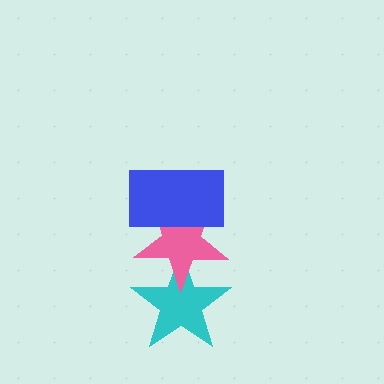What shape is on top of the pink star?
The blue rectangle is on top of the pink star.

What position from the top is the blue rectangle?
The blue rectangle is 1st from the top.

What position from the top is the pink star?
The pink star is 2nd from the top.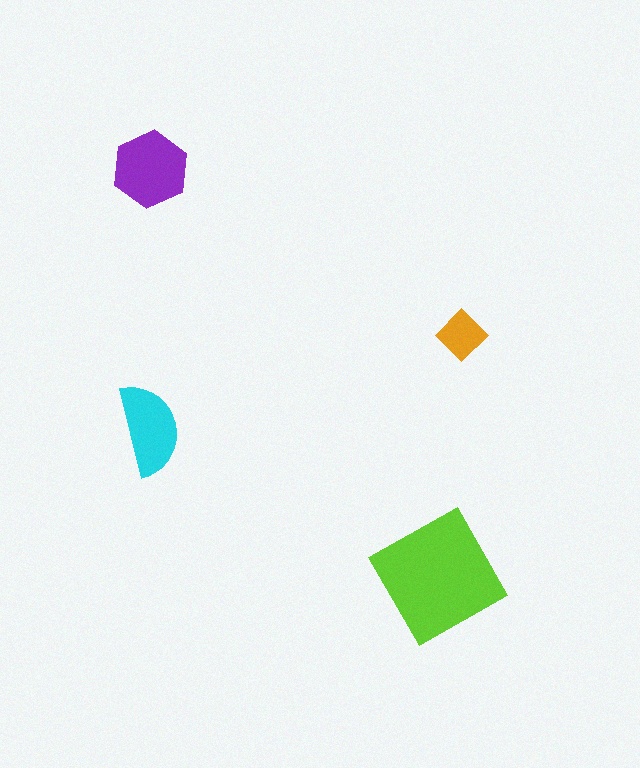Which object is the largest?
The lime square.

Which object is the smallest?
The orange diamond.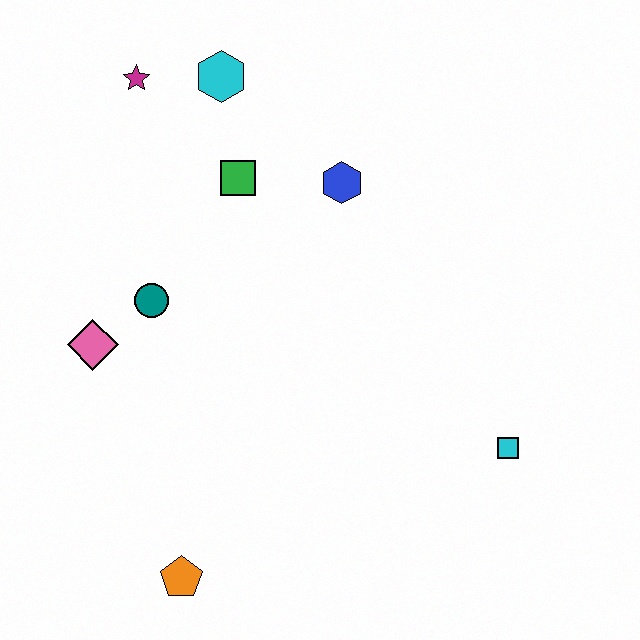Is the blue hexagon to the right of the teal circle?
Yes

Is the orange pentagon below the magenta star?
Yes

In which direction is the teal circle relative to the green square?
The teal circle is below the green square.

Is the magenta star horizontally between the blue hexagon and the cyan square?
No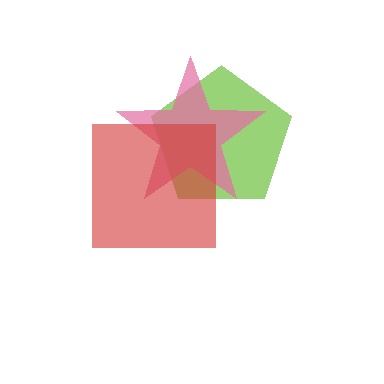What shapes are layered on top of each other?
The layered shapes are: a lime pentagon, a pink star, a red square.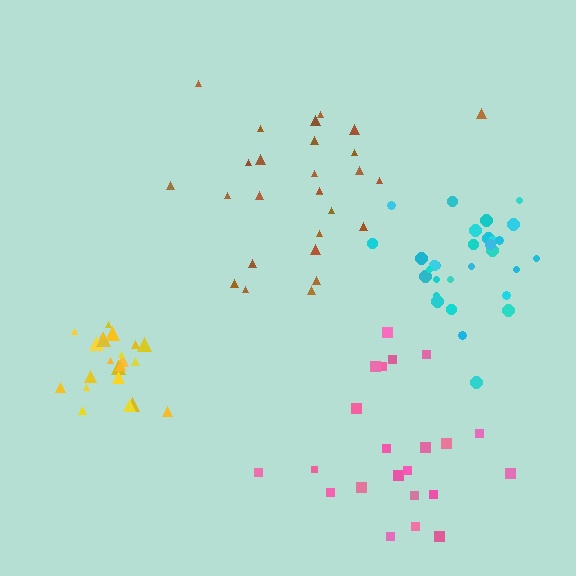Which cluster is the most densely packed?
Yellow.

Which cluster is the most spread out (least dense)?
Pink.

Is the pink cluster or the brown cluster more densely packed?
Brown.